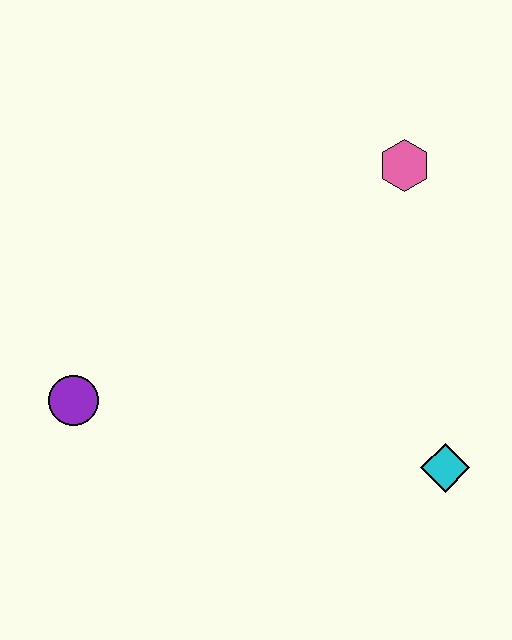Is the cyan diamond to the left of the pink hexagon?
No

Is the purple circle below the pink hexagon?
Yes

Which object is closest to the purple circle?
The cyan diamond is closest to the purple circle.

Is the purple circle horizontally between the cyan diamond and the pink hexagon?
No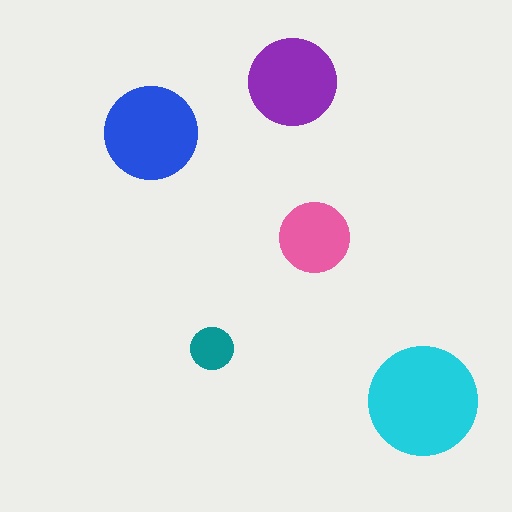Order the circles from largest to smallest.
the cyan one, the blue one, the purple one, the pink one, the teal one.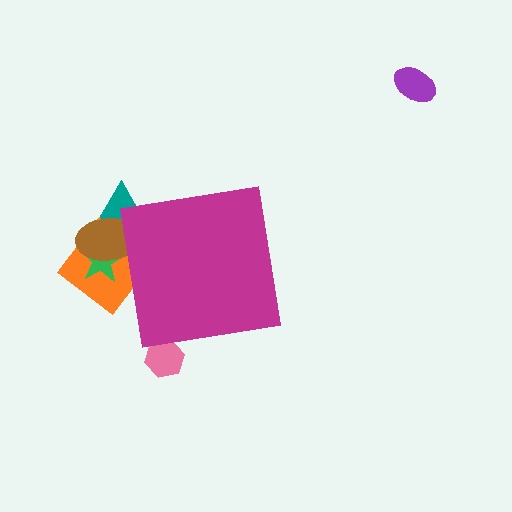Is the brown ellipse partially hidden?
Yes, the brown ellipse is partially hidden behind the magenta square.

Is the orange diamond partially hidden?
Yes, the orange diamond is partially hidden behind the magenta square.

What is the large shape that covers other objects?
A magenta square.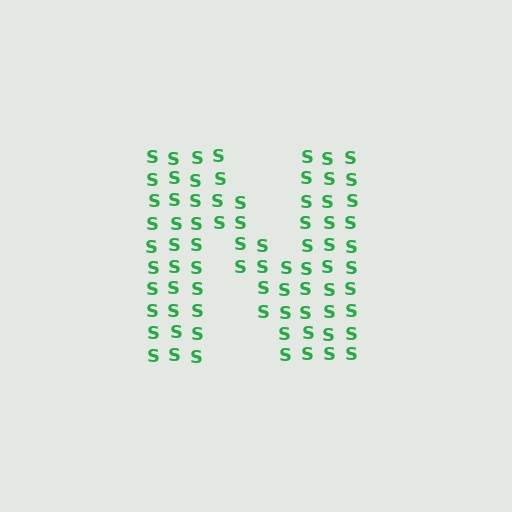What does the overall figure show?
The overall figure shows the letter N.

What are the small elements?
The small elements are letter S's.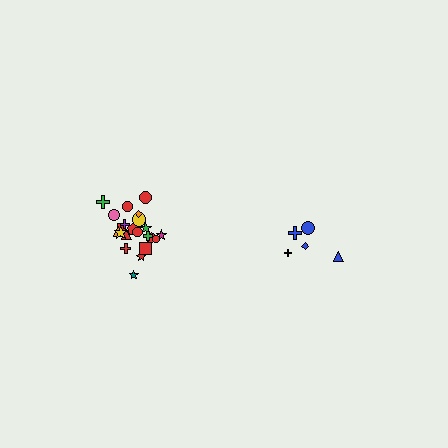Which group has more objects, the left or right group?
The left group.